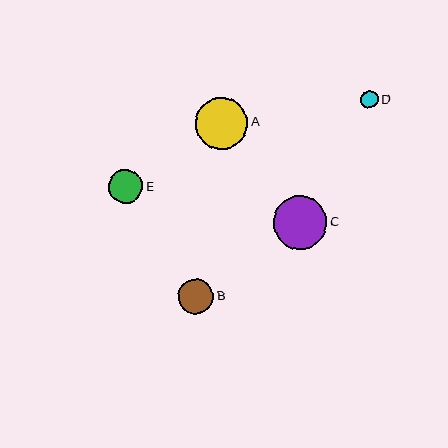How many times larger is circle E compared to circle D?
Circle E is approximately 1.9 times the size of circle D.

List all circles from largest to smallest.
From largest to smallest: C, A, B, E, D.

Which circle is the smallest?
Circle D is the smallest with a size of approximately 18 pixels.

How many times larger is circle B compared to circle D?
Circle B is approximately 2.0 times the size of circle D.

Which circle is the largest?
Circle C is the largest with a size of approximately 54 pixels.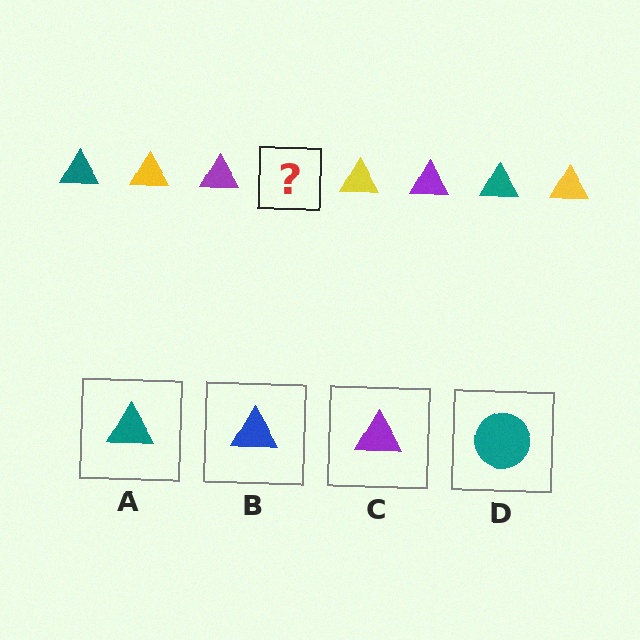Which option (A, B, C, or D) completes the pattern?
A.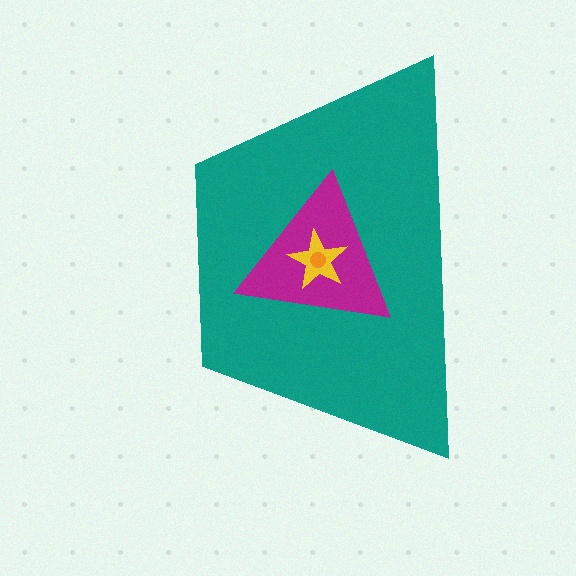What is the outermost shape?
The teal trapezoid.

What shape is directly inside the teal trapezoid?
The magenta triangle.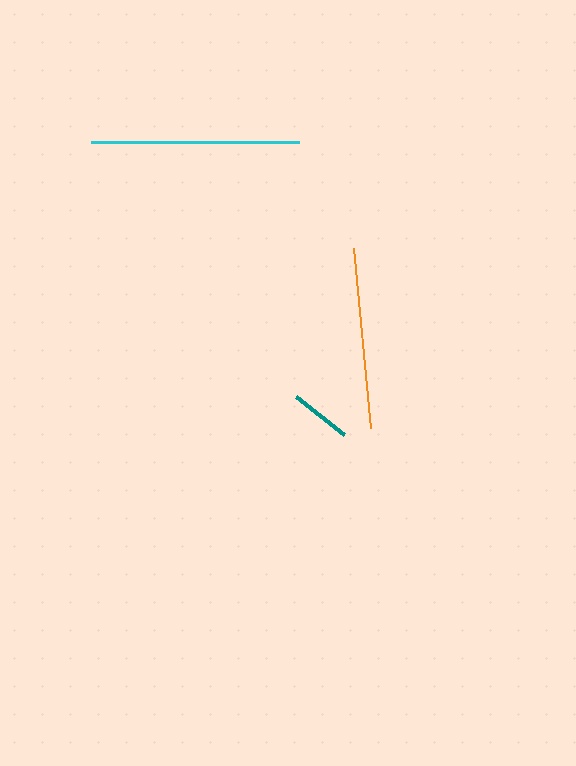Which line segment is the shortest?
The teal line is the shortest at approximately 61 pixels.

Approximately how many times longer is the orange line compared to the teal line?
The orange line is approximately 3.0 times the length of the teal line.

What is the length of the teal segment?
The teal segment is approximately 61 pixels long.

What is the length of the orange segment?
The orange segment is approximately 181 pixels long.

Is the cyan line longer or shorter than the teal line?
The cyan line is longer than the teal line.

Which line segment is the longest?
The cyan line is the longest at approximately 208 pixels.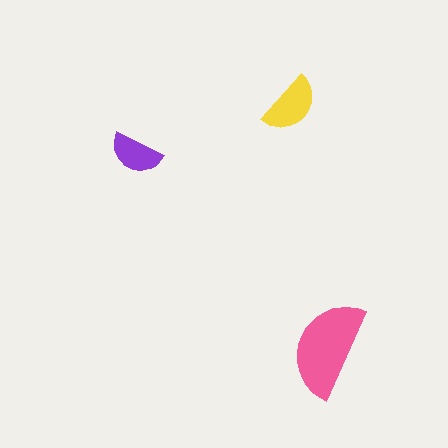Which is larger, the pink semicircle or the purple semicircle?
The pink one.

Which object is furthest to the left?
The purple semicircle is leftmost.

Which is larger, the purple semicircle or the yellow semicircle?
The yellow one.